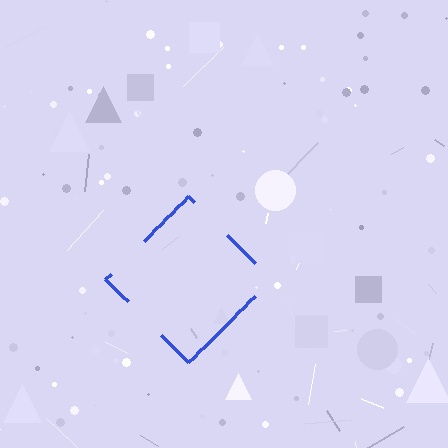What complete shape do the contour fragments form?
The contour fragments form a diamond.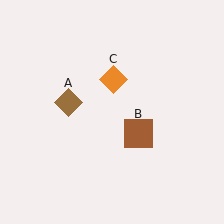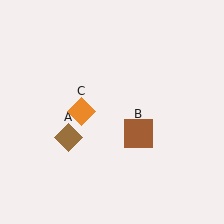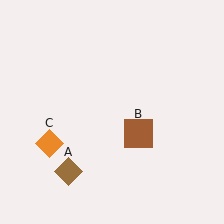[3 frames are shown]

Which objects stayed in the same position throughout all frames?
Brown square (object B) remained stationary.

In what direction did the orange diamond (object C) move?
The orange diamond (object C) moved down and to the left.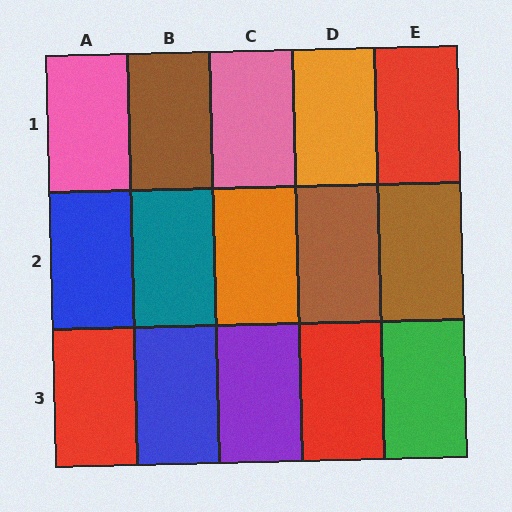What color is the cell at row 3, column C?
Purple.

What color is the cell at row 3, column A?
Red.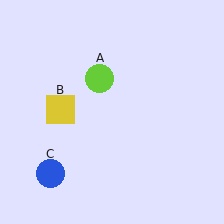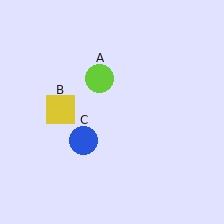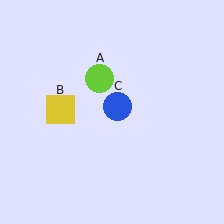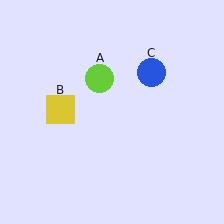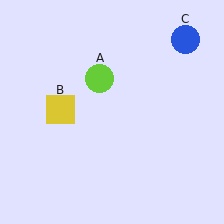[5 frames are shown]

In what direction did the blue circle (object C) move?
The blue circle (object C) moved up and to the right.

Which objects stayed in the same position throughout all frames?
Lime circle (object A) and yellow square (object B) remained stationary.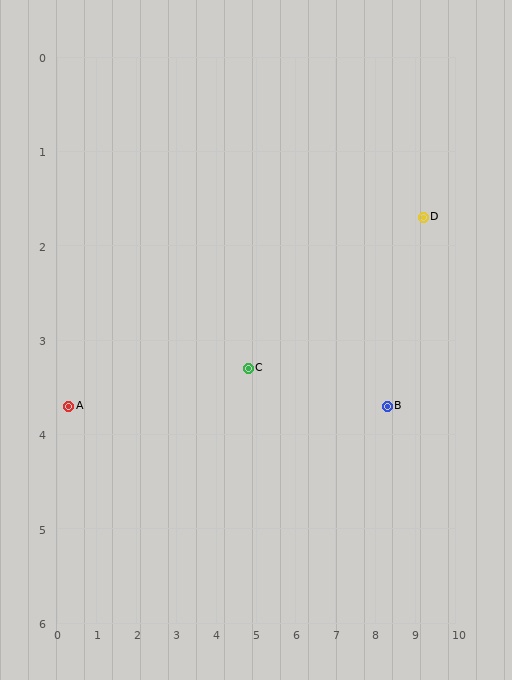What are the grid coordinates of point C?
Point C is at approximately (4.8, 3.3).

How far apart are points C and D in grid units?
Points C and D are about 4.7 grid units apart.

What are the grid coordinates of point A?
Point A is at approximately (0.3, 3.7).